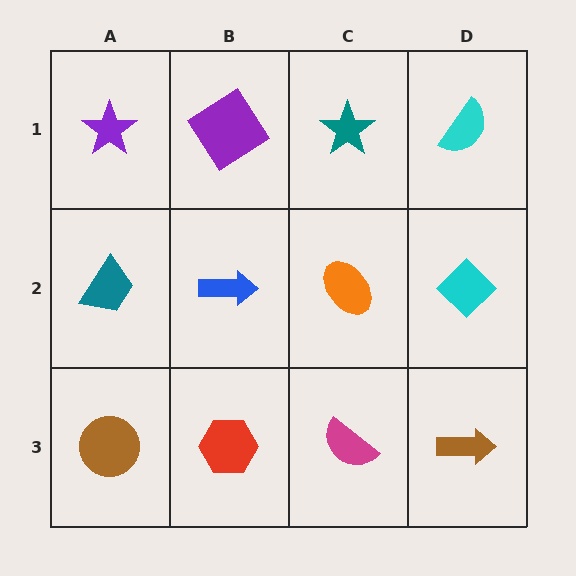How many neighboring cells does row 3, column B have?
3.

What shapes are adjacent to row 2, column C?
A teal star (row 1, column C), a magenta semicircle (row 3, column C), a blue arrow (row 2, column B), a cyan diamond (row 2, column D).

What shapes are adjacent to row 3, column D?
A cyan diamond (row 2, column D), a magenta semicircle (row 3, column C).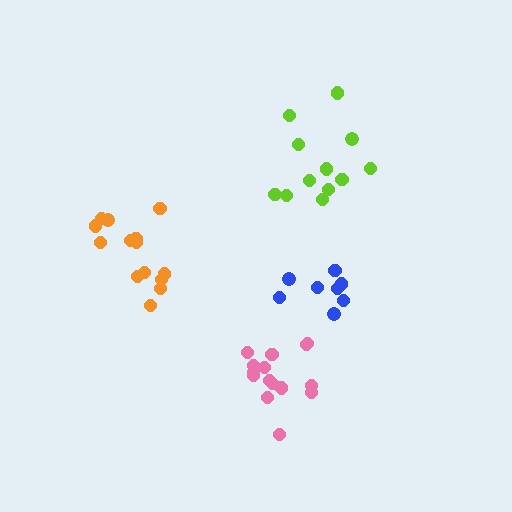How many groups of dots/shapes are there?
There are 4 groups.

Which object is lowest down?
The pink cluster is bottommost.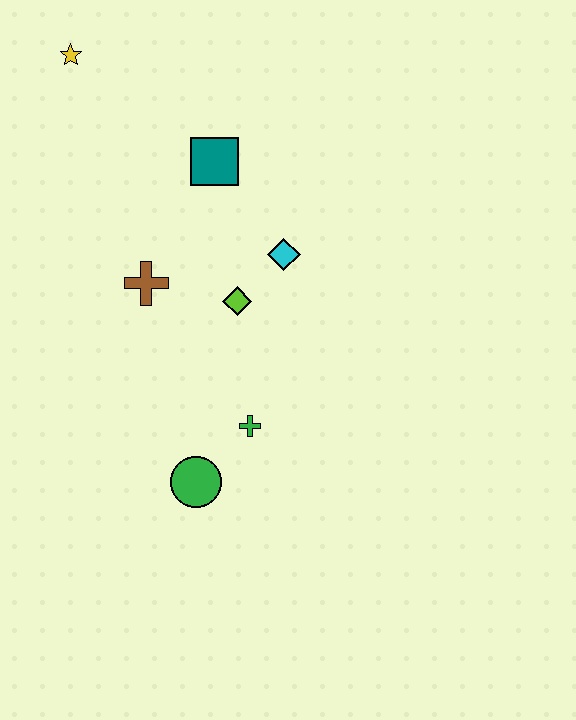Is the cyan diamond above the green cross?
Yes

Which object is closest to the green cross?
The green circle is closest to the green cross.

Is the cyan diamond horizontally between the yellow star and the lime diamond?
No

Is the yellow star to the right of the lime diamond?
No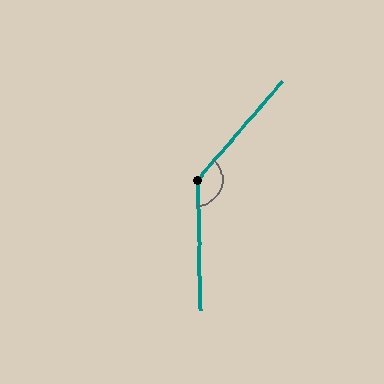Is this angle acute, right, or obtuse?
It is obtuse.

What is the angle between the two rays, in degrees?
Approximately 137 degrees.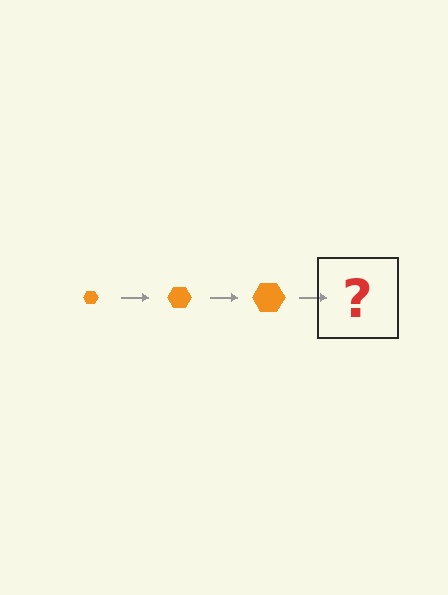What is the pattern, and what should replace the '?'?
The pattern is that the hexagon gets progressively larger each step. The '?' should be an orange hexagon, larger than the previous one.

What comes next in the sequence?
The next element should be an orange hexagon, larger than the previous one.